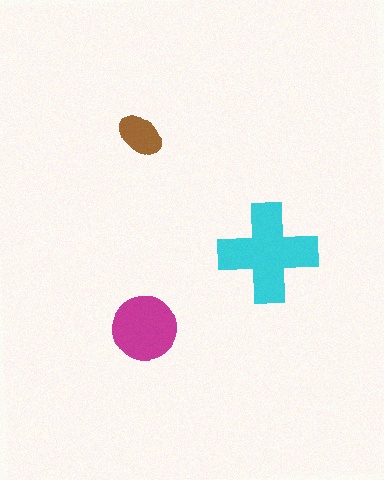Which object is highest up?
The brown ellipse is topmost.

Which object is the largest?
The cyan cross.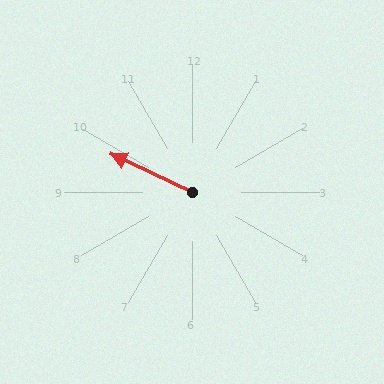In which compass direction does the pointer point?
Northwest.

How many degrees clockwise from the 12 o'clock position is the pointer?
Approximately 295 degrees.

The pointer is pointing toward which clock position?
Roughly 10 o'clock.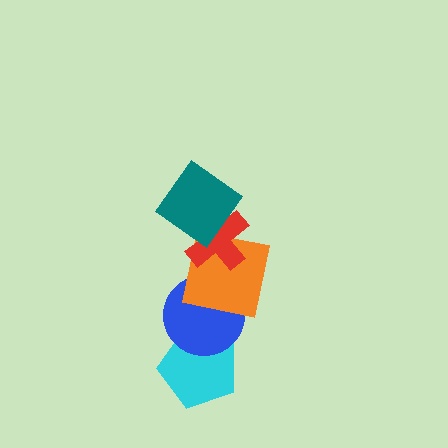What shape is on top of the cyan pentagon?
The blue circle is on top of the cyan pentagon.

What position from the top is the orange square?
The orange square is 3rd from the top.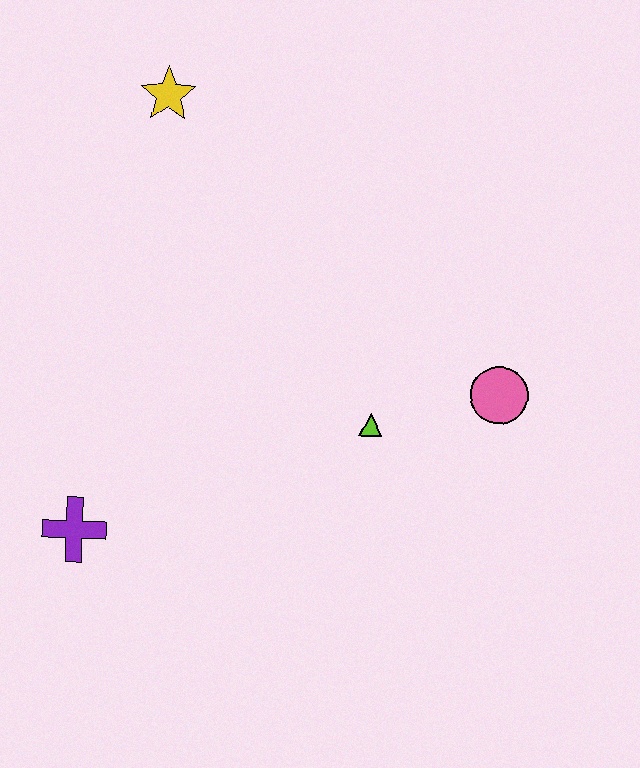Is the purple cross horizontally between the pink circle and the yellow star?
No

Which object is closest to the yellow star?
The lime triangle is closest to the yellow star.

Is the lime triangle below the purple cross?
No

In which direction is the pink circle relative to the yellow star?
The pink circle is to the right of the yellow star.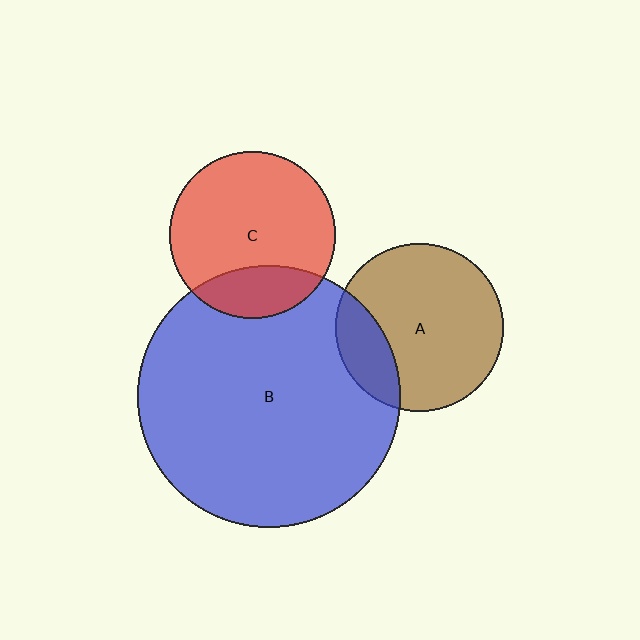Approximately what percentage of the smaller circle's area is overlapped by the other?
Approximately 20%.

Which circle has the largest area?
Circle B (blue).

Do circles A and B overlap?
Yes.